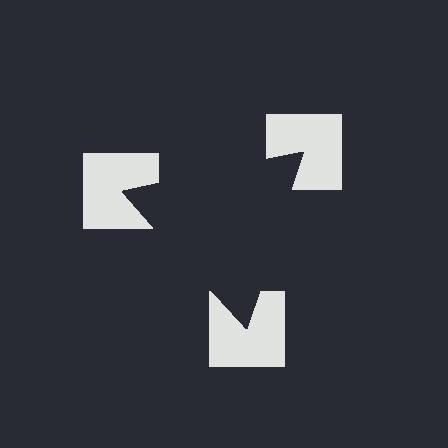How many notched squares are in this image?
There are 3 — one at each vertex of the illusory triangle.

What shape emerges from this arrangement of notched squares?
An illusory triangle — its edges are inferred from the aligned wedge cuts in the notched squares, not physically drawn.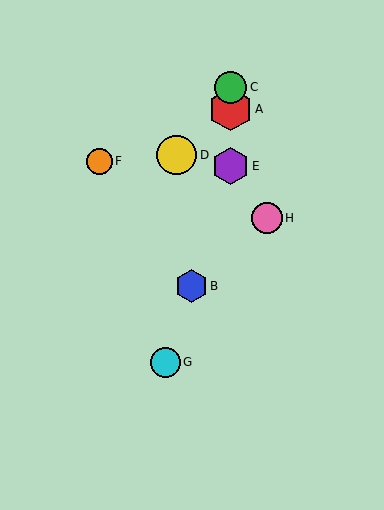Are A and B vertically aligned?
No, A is at x≈231 and B is at x≈191.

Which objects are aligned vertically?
Objects A, C, E are aligned vertically.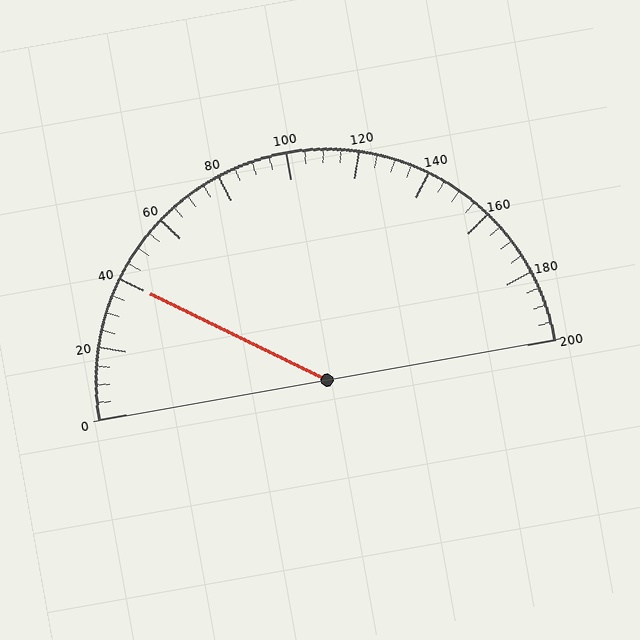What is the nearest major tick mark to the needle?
The nearest major tick mark is 40.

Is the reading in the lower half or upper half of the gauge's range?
The reading is in the lower half of the range (0 to 200).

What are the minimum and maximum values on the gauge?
The gauge ranges from 0 to 200.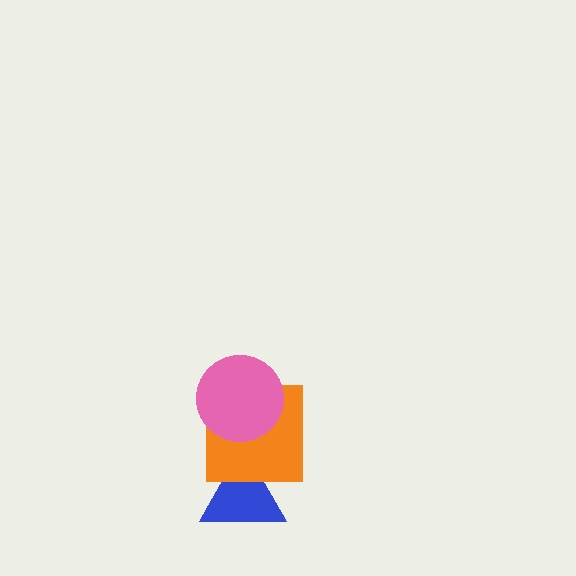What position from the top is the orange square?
The orange square is 2nd from the top.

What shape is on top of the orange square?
The pink circle is on top of the orange square.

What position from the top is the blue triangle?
The blue triangle is 3rd from the top.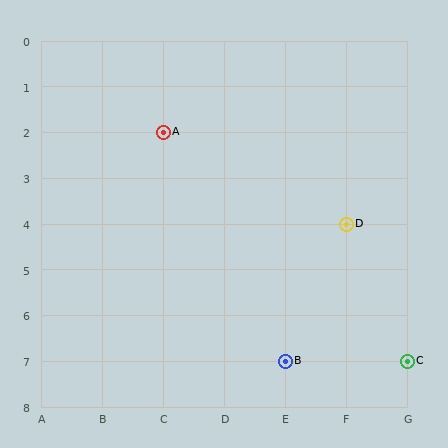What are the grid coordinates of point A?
Point A is at grid coordinates (C, 2).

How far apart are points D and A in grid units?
Points D and A are 3 columns and 2 rows apart (about 3.6 grid units diagonally).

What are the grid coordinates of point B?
Point B is at grid coordinates (E, 7).